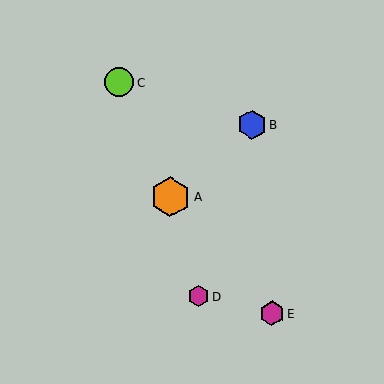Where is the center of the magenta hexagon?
The center of the magenta hexagon is at (199, 296).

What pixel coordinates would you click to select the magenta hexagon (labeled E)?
Click at (272, 313) to select the magenta hexagon E.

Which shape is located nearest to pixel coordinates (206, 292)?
The magenta hexagon (labeled D) at (199, 296) is nearest to that location.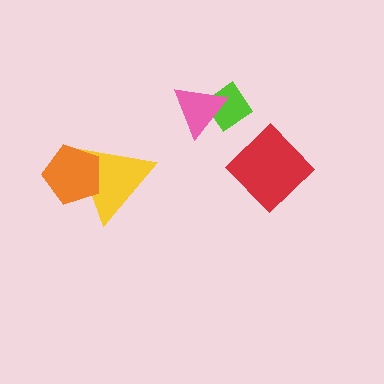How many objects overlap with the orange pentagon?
1 object overlaps with the orange pentagon.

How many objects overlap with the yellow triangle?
1 object overlaps with the yellow triangle.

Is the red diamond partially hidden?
No, no other shape covers it.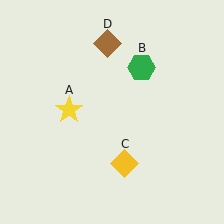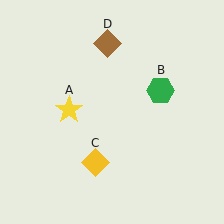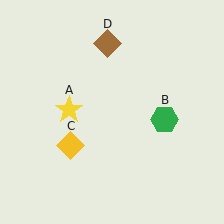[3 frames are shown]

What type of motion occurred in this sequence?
The green hexagon (object B), yellow diamond (object C) rotated clockwise around the center of the scene.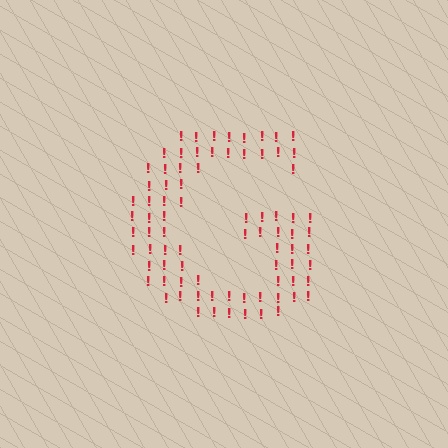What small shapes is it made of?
It is made of small exclamation marks.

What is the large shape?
The large shape is the letter G.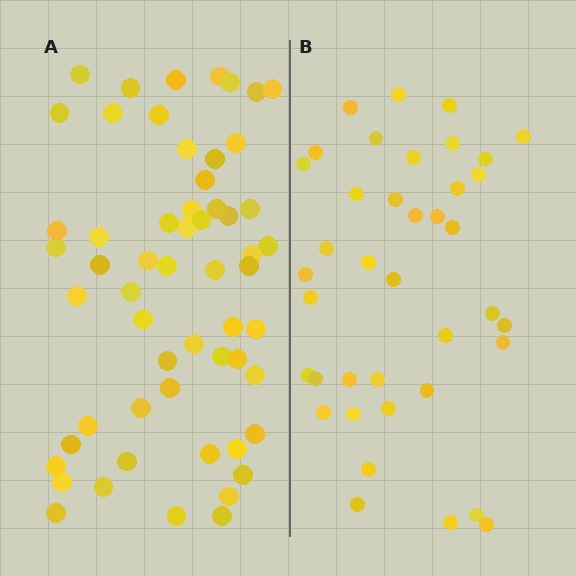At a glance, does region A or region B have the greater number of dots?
Region A (the left region) has more dots.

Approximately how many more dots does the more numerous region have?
Region A has approximately 20 more dots than region B.